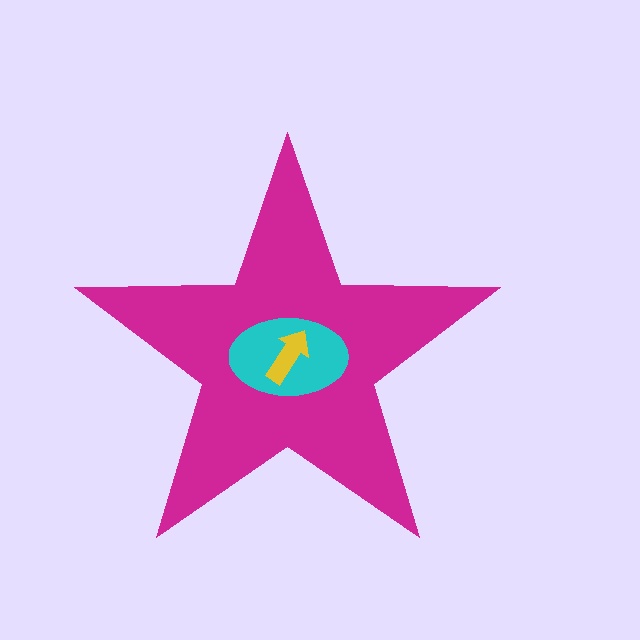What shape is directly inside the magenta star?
The cyan ellipse.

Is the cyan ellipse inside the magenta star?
Yes.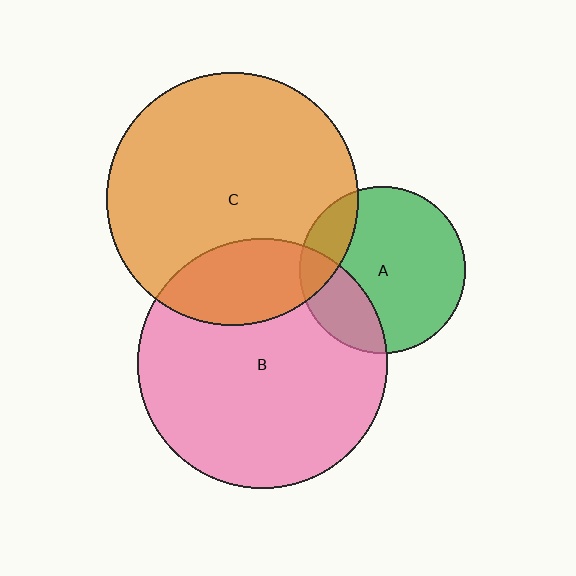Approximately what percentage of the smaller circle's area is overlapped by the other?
Approximately 25%.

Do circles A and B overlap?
Yes.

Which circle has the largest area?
Circle C (orange).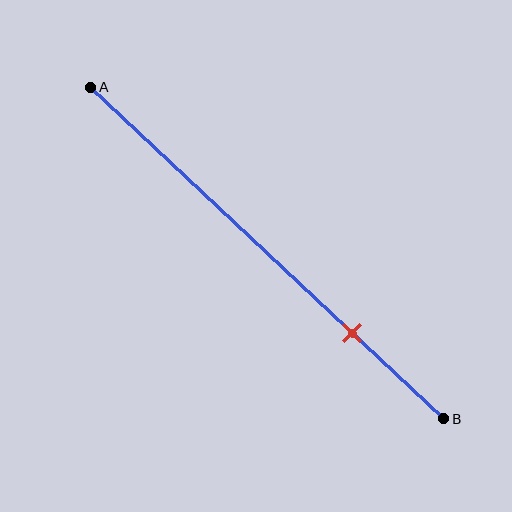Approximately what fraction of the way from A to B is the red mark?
The red mark is approximately 75% of the way from A to B.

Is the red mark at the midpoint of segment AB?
No, the mark is at about 75% from A, not at the 50% midpoint.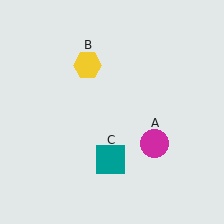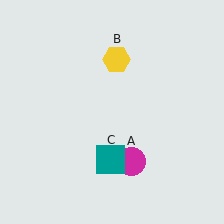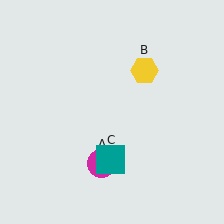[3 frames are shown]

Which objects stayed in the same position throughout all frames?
Teal square (object C) remained stationary.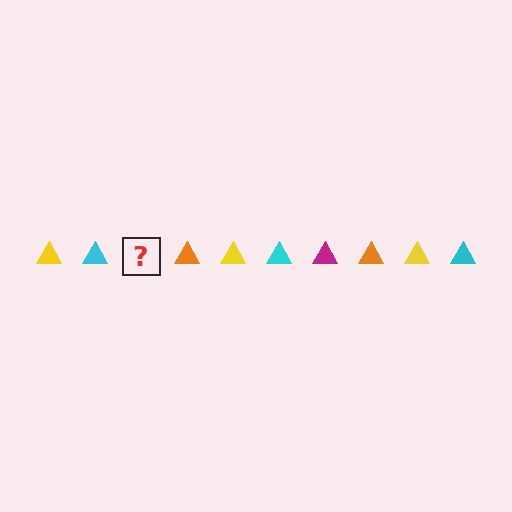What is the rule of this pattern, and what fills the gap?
The rule is that the pattern cycles through yellow, cyan, magenta, orange triangles. The gap should be filled with a magenta triangle.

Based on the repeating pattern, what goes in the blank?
The blank should be a magenta triangle.